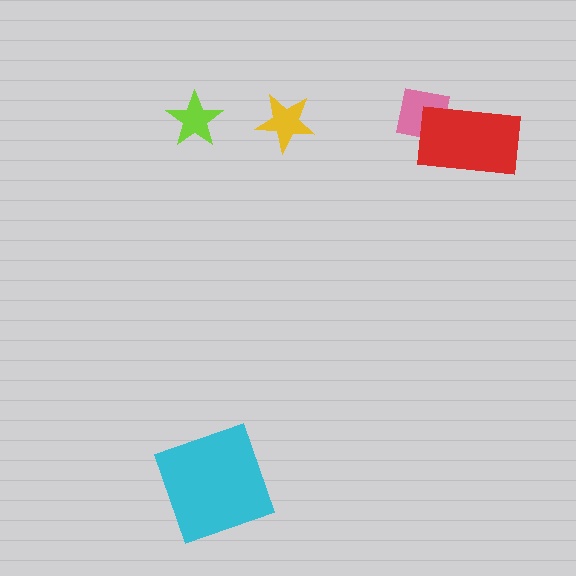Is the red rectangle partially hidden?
No, no other shape covers it.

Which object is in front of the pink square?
The red rectangle is in front of the pink square.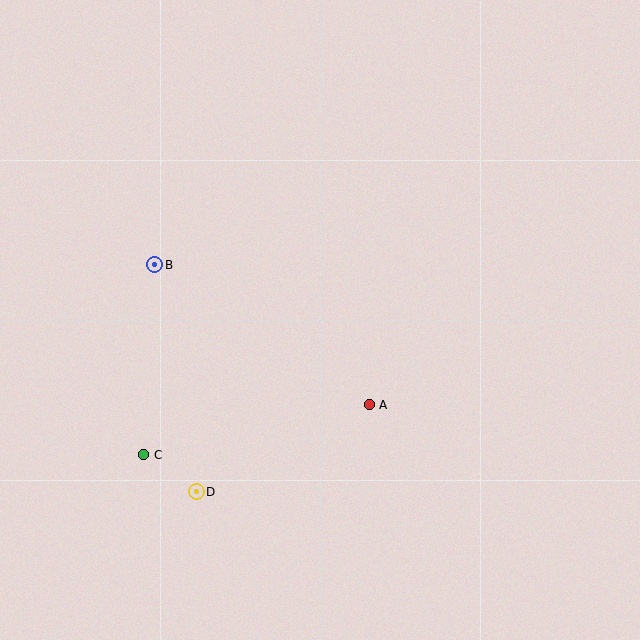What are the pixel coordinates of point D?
Point D is at (196, 492).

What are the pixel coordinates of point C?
Point C is at (144, 455).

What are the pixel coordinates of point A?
Point A is at (369, 405).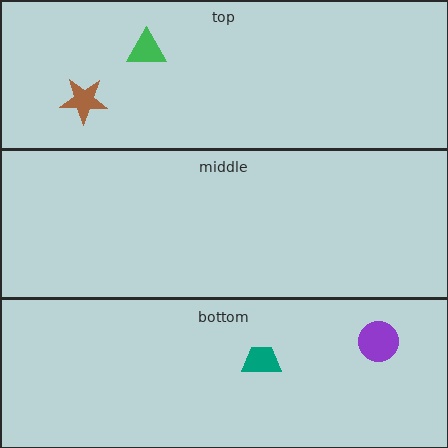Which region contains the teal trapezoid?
The bottom region.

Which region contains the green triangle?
The top region.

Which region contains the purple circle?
The bottom region.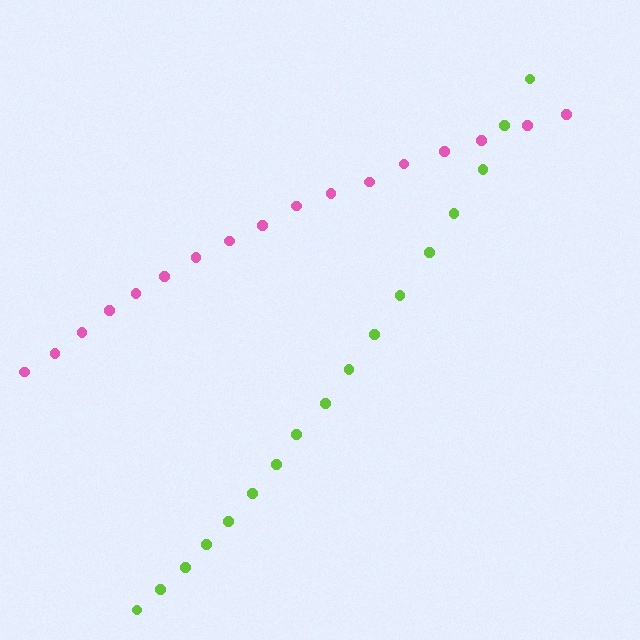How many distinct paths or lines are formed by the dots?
There are 2 distinct paths.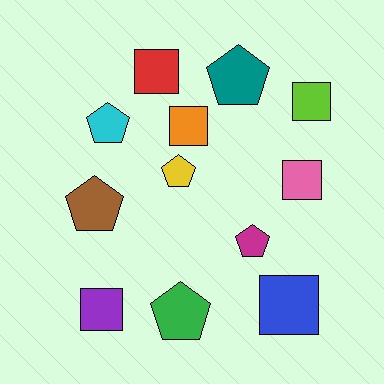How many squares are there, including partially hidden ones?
There are 6 squares.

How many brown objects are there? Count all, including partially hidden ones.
There is 1 brown object.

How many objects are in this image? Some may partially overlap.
There are 12 objects.